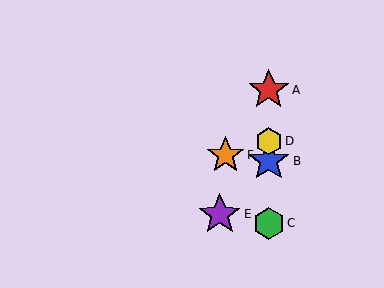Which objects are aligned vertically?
Objects A, B, C, D are aligned vertically.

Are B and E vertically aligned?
No, B is at x≈269 and E is at x≈220.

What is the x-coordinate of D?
Object D is at x≈269.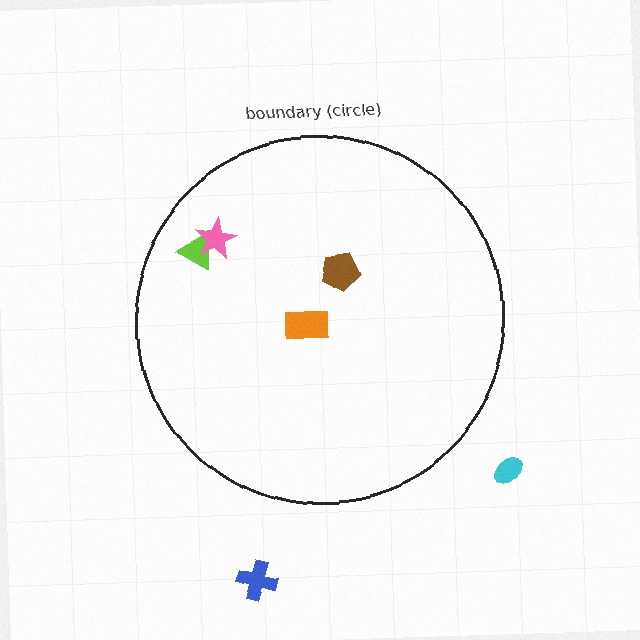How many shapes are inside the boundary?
4 inside, 2 outside.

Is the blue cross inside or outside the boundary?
Outside.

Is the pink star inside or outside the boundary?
Inside.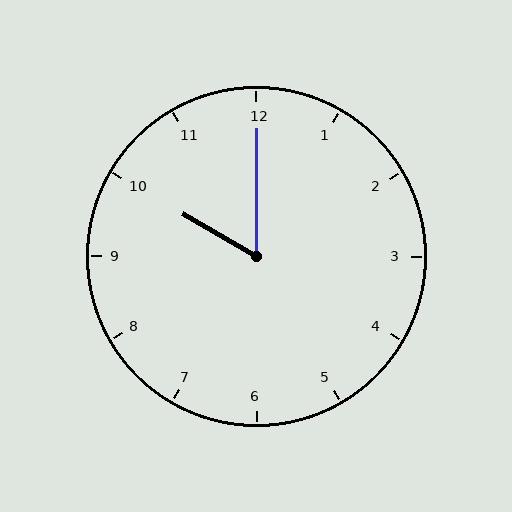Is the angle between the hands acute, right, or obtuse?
It is acute.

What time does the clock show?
10:00.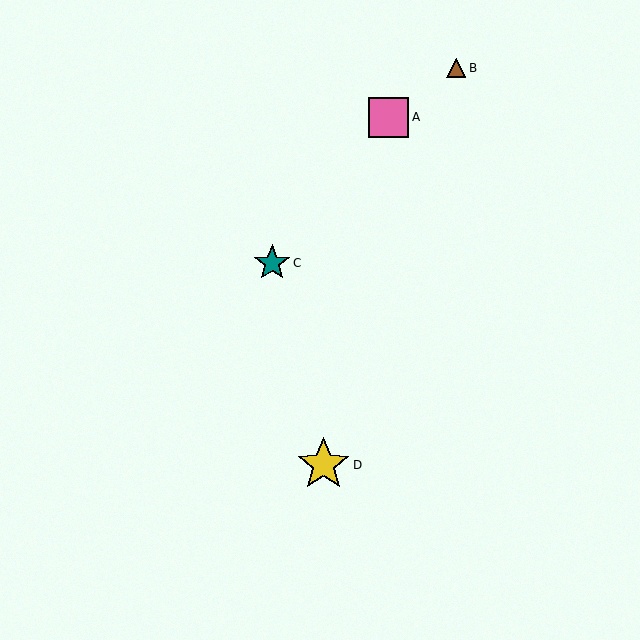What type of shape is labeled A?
Shape A is a pink square.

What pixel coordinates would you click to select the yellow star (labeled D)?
Click at (324, 465) to select the yellow star D.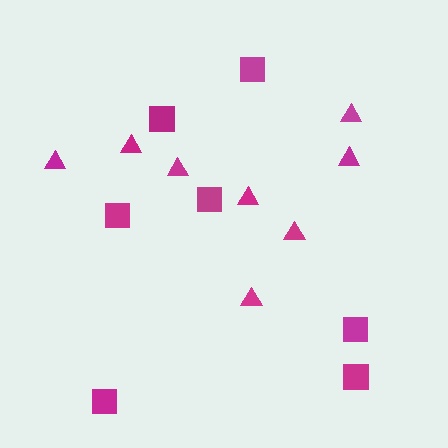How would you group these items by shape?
There are 2 groups: one group of squares (7) and one group of triangles (8).